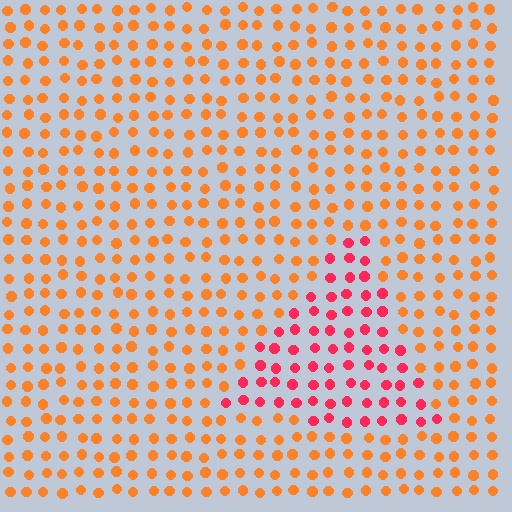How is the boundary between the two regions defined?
The boundary is defined purely by a slight shift in hue (about 40 degrees). Spacing, size, and orientation are identical on both sides.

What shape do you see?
I see a triangle.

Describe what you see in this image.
The image is filled with small orange elements in a uniform arrangement. A triangle-shaped region is visible where the elements are tinted to a slightly different hue, forming a subtle color boundary.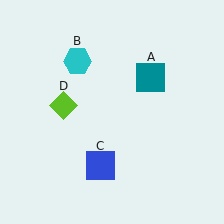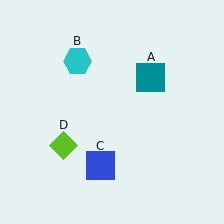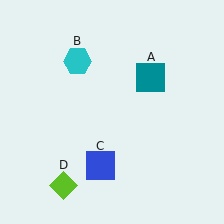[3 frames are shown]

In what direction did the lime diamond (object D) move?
The lime diamond (object D) moved down.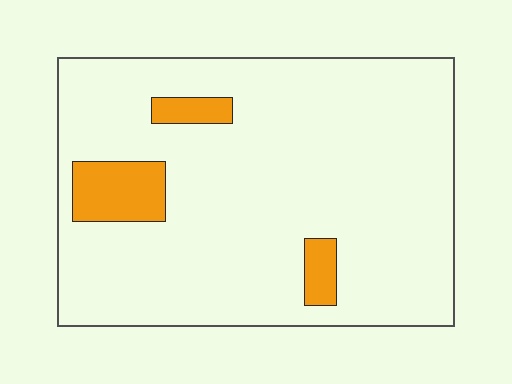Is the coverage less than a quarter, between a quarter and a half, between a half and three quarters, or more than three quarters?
Less than a quarter.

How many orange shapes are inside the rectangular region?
3.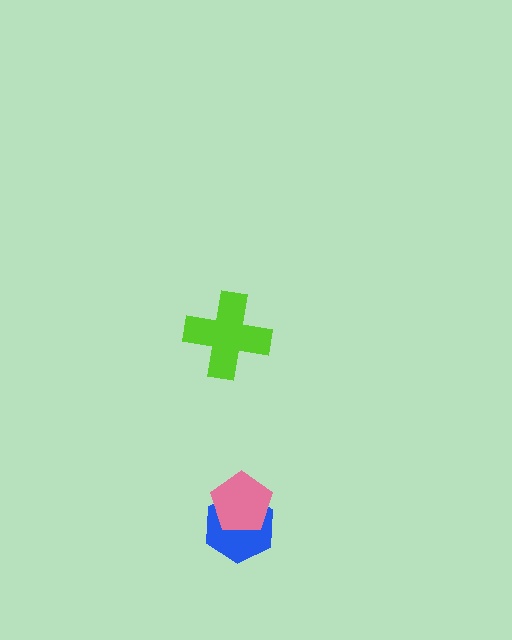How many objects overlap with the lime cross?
0 objects overlap with the lime cross.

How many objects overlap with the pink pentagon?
1 object overlaps with the pink pentagon.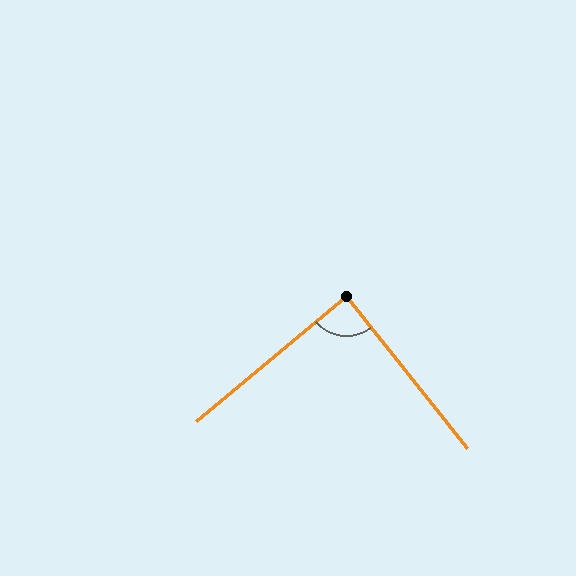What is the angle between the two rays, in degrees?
Approximately 89 degrees.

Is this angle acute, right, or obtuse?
It is approximately a right angle.